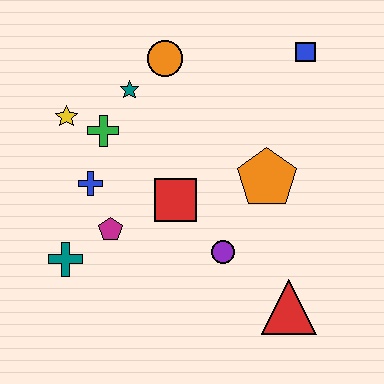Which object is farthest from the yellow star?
The red triangle is farthest from the yellow star.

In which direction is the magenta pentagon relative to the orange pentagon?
The magenta pentagon is to the left of the orange pentagon.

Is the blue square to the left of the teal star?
No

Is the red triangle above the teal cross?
No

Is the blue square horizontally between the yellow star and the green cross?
No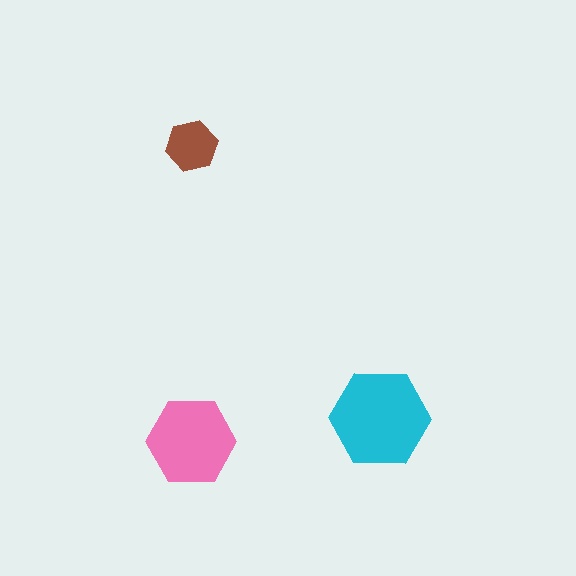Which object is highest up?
The brown hexagon is topmost.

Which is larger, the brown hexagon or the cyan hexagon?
The cyan one.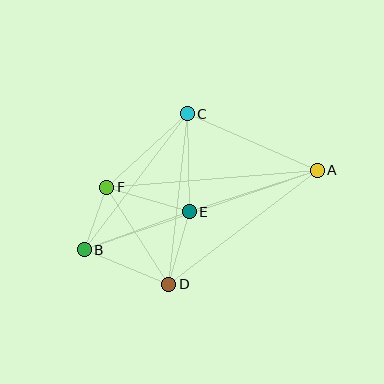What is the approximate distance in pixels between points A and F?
The distance between A and F is approximately 211 pixels.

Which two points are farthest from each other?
Points A and B are farthest from each other.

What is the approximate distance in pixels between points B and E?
The distance between B and E is approximately 112 pixels.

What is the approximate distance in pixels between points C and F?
The distance between C and F is approximately 109 pixels.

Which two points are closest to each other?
Points B and F are closest to each other.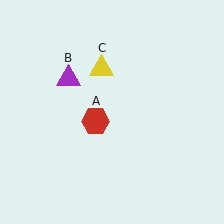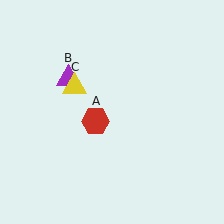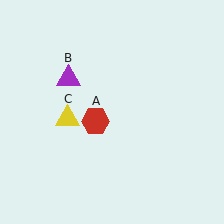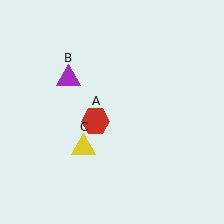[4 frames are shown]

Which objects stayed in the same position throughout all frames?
Red hexagon (object A) and purple triangle (object B) remained stationary.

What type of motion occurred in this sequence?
The yellow triangle (object C) rotated counterclockwise around the center of the scene.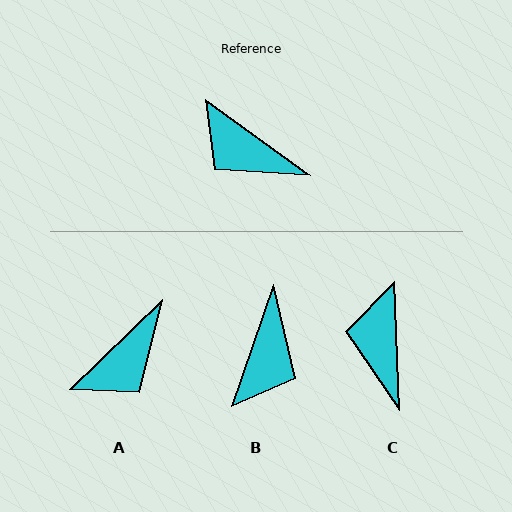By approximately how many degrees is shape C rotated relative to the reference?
Approximately 52 degrees clockwise.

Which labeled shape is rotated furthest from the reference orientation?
B, about 107 degrees away.